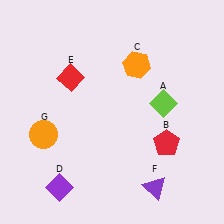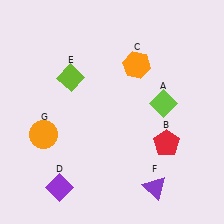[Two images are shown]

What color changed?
The diamond (E) changed from red in Image 1 to lime in Image 2.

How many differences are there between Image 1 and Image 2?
There is 1 difference between the two images.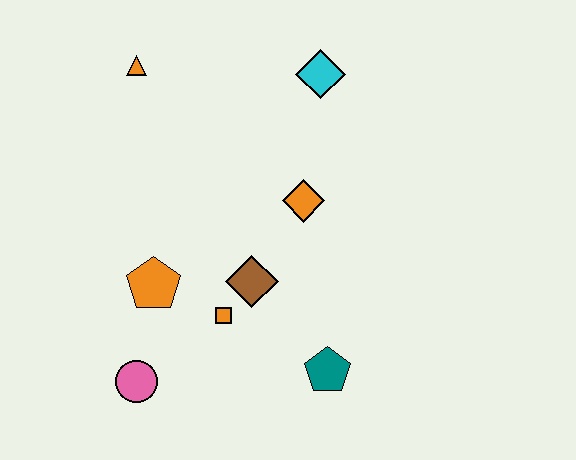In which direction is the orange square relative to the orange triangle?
The orange square is below the orange triangle.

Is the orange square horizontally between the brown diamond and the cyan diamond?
No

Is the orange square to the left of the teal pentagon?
Yes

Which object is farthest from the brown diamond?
The orange triangle is farthest from the brown diamond.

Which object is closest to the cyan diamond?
The orange diamond is closest to the cyan diamond.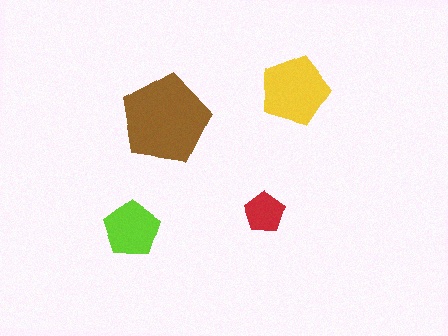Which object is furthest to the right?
The yellow pentagon is rightmost.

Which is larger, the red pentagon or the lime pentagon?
The lime one.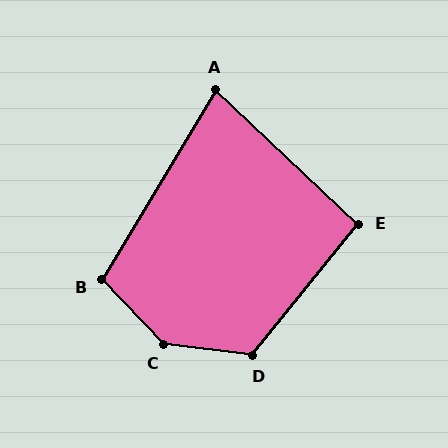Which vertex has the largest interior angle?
C, at approximately 141 degrees.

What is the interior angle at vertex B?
Approximately 105 degrees (obtuse).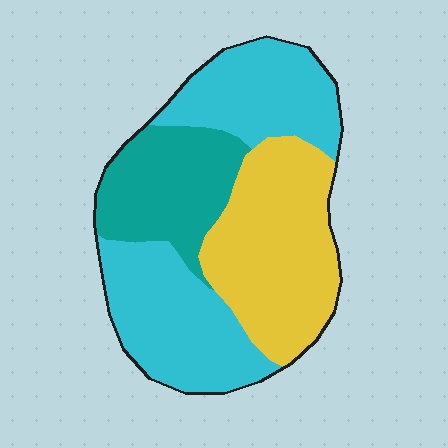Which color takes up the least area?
Teal, at roughly 20%.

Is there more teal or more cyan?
Cyan.